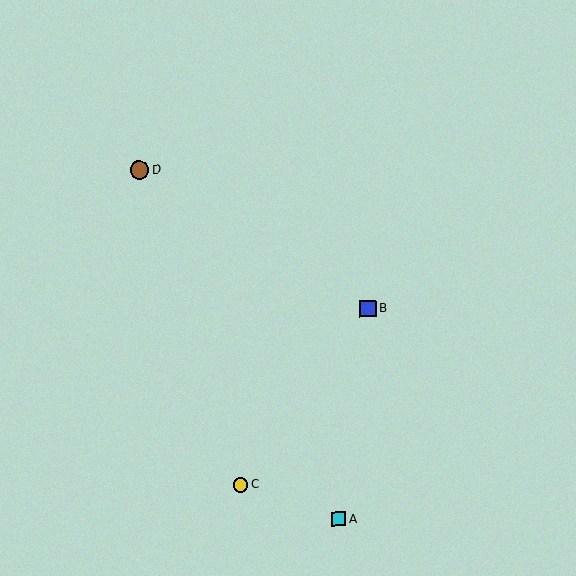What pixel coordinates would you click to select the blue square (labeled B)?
Click at (368, 309) to select the blue square B.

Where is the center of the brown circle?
The center of the brown circle is at (139, 170).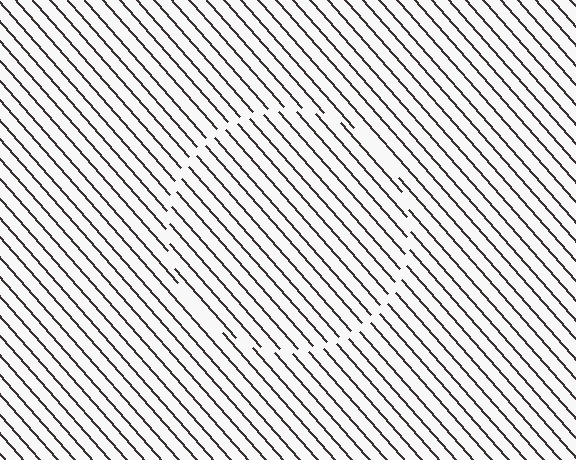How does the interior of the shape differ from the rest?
The interior of the shape contains the same grating, shifted by half a period — the contour is defined by the phase discontinuity where line-ends from the inner and outer gratings abut.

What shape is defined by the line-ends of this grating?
An illusory circle. The interior of the shape contains the same grating, shifted by half a period — the contour is defined by the phase discontinuity where line-ends from the inner and outer gratings abut.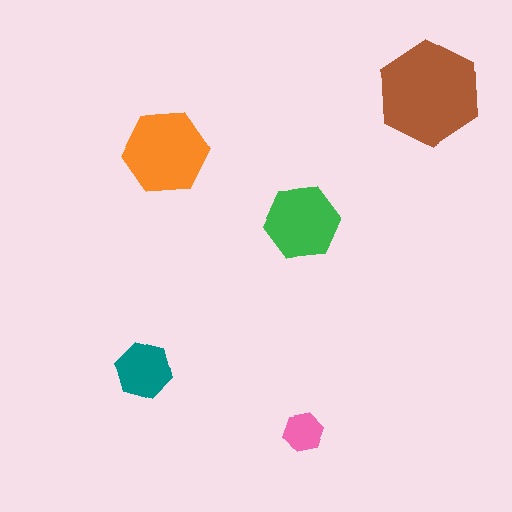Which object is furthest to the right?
The brown hexagon is rightmost.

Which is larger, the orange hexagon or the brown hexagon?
The brown one.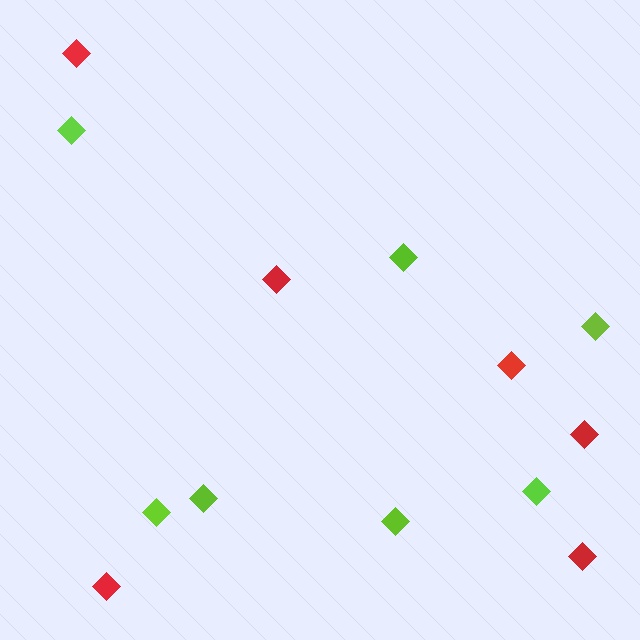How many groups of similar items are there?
There are 2 groups: one group of lime diamonds (7) and one group of red diamonds (6).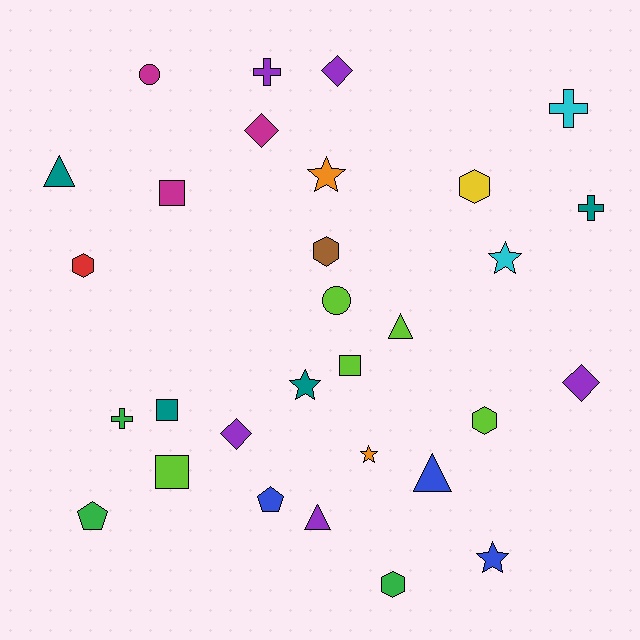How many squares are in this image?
There are 4 squares.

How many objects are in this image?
There are 30 objects.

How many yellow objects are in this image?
There is 1 yellow object.